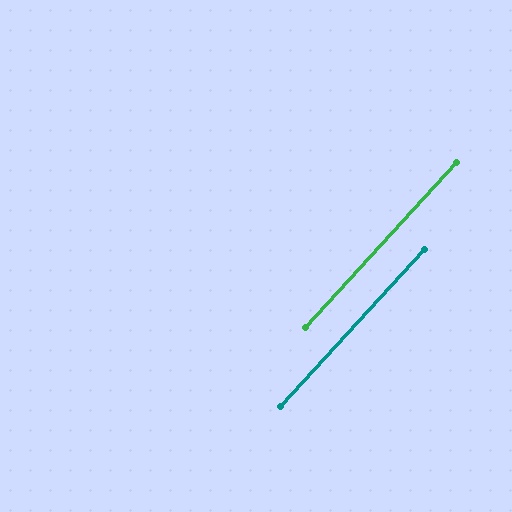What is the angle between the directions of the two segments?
Approximately 0 degrees.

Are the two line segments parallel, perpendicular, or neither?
Parallel — their directions differ by only 0.1°.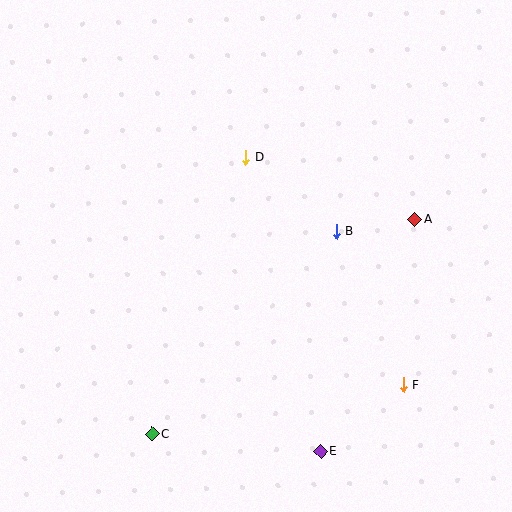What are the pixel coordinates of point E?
Point E is at (320, 451).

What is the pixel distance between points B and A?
The distance between B and A is 79 pixels.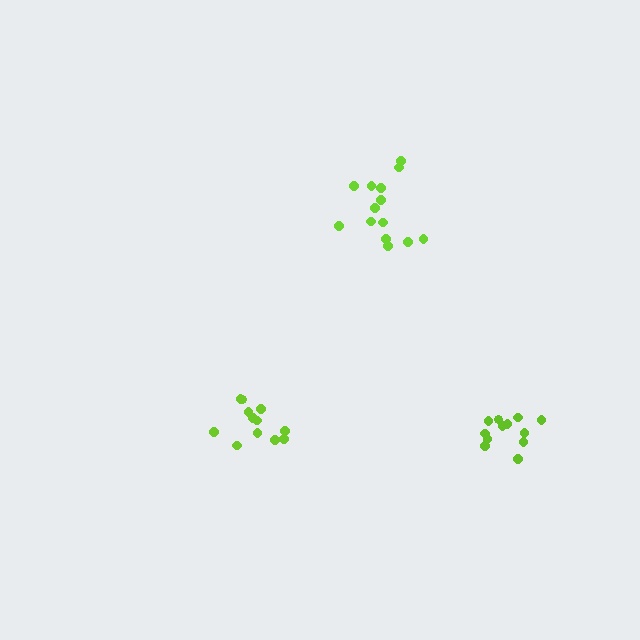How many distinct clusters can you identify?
There are 3 distinct clusters.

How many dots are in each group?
Group 1: 12 dots, Group 2: 14 dots, Group 3: 12 dots (38 total).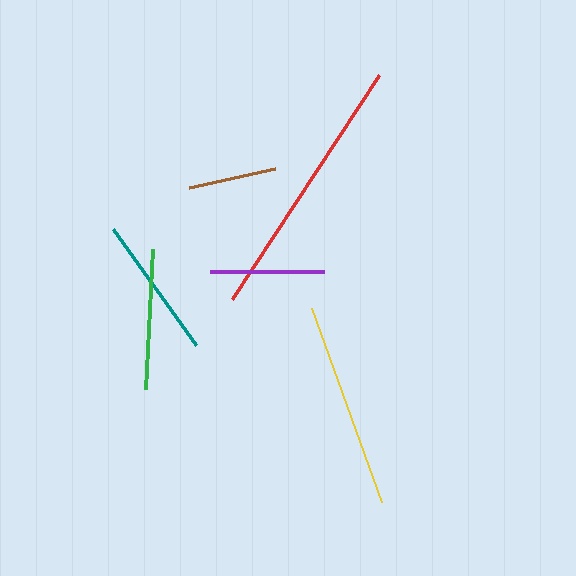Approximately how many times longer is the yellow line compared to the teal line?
The yellow line is approximately 1.4 times the length of the teal line.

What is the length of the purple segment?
The purple segment is approximately 114 pixels long.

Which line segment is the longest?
The red line is the longest at approximately 268 pixels.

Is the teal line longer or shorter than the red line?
The red line is longer than the teal line.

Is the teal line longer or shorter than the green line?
The teal line is longer than the green line.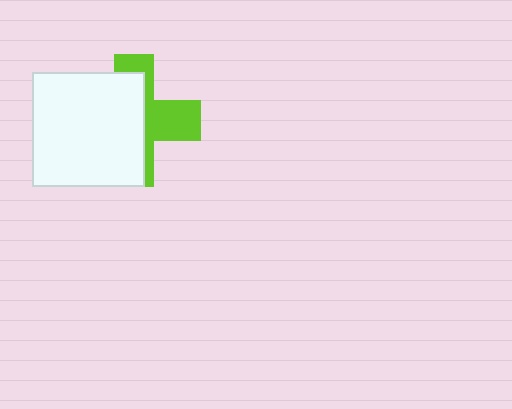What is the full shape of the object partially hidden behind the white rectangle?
The partially hidden object is a lime cross.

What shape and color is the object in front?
The object in front is a white rectangle.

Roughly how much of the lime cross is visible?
A small part of it is visible (roughly 39%).